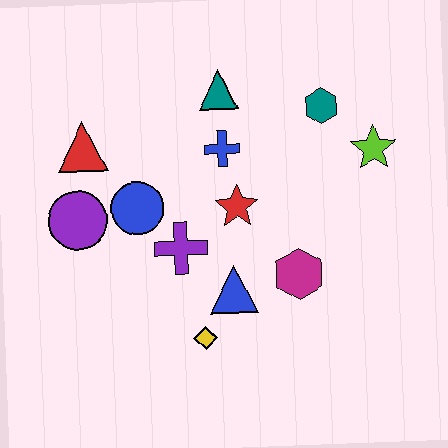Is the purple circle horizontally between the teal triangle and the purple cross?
No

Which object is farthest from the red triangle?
The lime star is farthest from the red triangle.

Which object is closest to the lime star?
The teal hexagon is closest to the lime star.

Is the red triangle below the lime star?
No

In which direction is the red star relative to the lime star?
The red star is to the left of the lime star.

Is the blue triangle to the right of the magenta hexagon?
No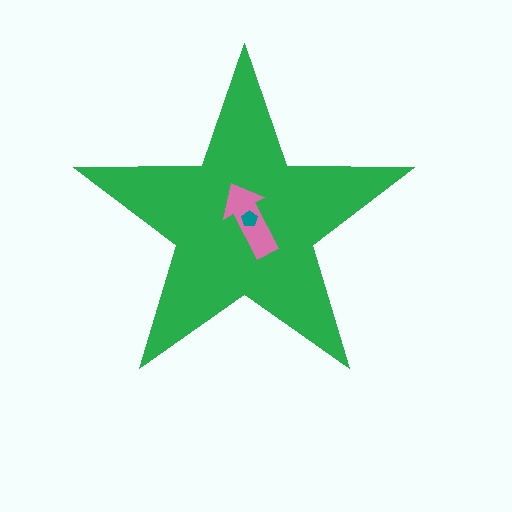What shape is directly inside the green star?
The pink arrow.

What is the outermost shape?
The green star.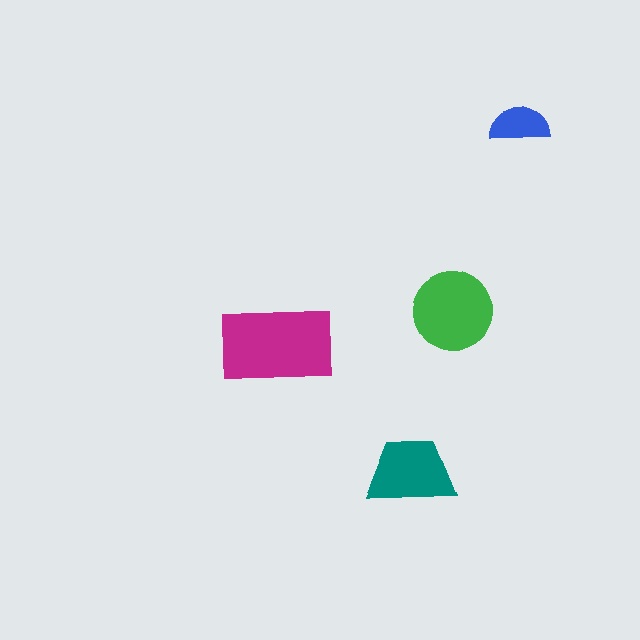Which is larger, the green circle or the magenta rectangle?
The magenta rectangle.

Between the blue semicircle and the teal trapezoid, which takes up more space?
The teal trapezoid.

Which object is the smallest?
The blue semicircle.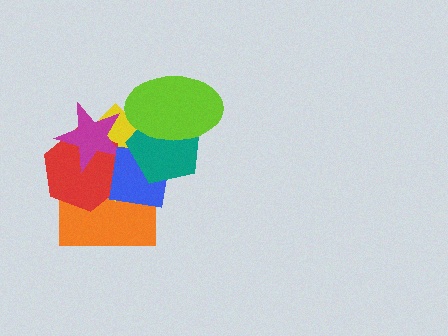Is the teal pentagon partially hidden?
Yes, it is partially covered by another shape.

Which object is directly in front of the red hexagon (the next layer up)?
The magenta star is directly in front of the red hexagon.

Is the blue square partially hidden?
Yes, it is partially covered by another shape.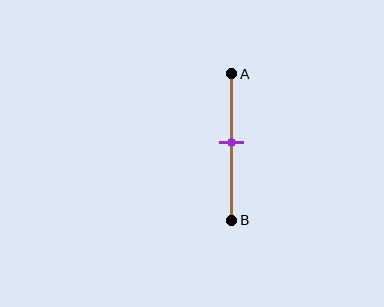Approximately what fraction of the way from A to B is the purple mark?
The purple mark is approximately 45% of the way from A to B.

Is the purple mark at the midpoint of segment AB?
No, the mark is at about 45% from A, not at the 50% midpoint.